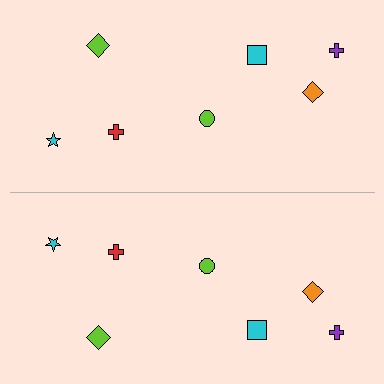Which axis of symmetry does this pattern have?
The pattern has a horizontal axis of symmetry running through the center of the image.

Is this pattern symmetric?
Yes, this pattern has bilateral (reflection) symmetry.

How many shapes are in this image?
There are 14 shapes in this image.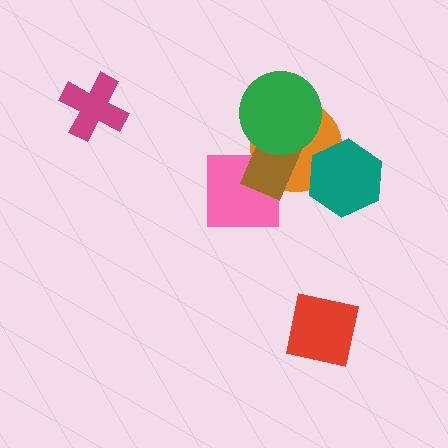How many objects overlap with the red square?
0 objects overlap with the red square.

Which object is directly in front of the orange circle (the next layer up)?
The teal hexagon is directly in front of the orange circle.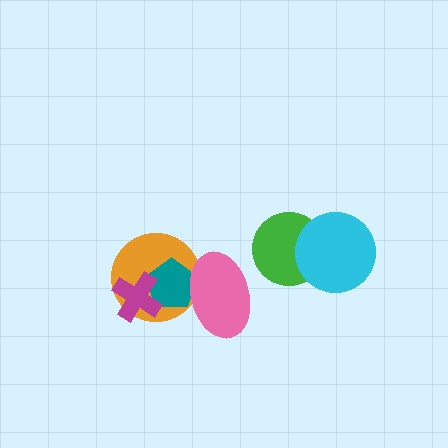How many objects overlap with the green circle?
1 object overlaps with the green circle.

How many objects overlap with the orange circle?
3 objects overlap with the orange circle.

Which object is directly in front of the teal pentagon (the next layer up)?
The magenta cross is directly in front of the teal pentagon.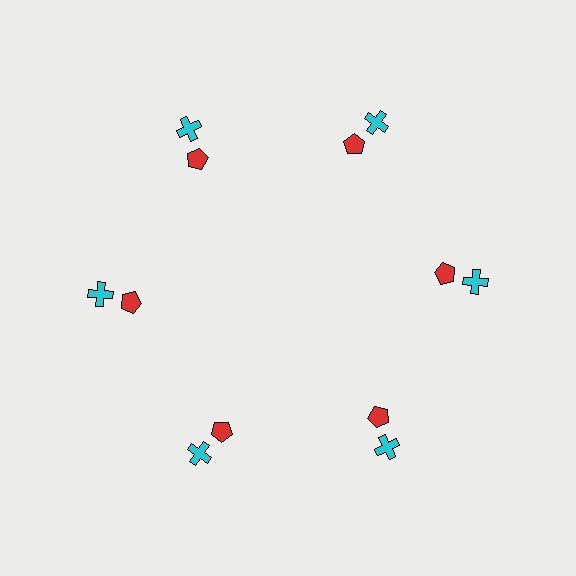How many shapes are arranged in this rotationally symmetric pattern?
There are 12 shapes, arranged in 6 groups of 2.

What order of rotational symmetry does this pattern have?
This pattern has 6-fold rotational symmetry.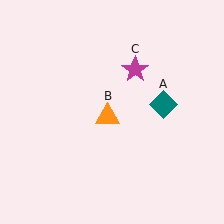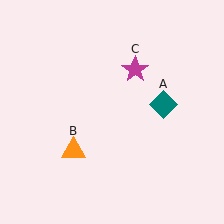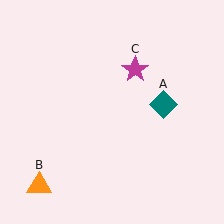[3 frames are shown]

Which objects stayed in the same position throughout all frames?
Teal diamond (object A) and magenta star (object C) remained stationary.